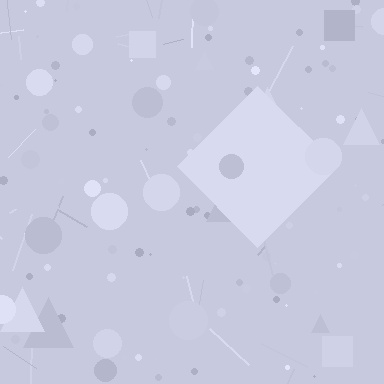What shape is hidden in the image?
A diamond is hidden in the image.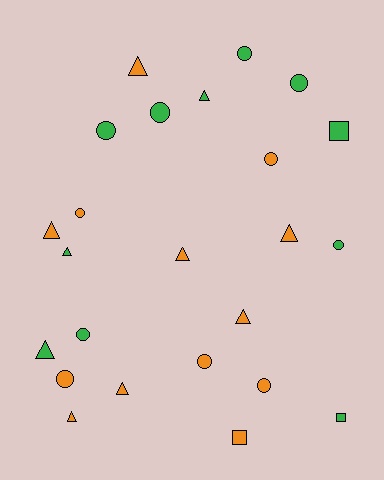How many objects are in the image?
There are 24 objects.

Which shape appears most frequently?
Circle, with 11 objects.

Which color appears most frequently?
Orange, with 13 objects.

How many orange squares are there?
There is 1 orange square.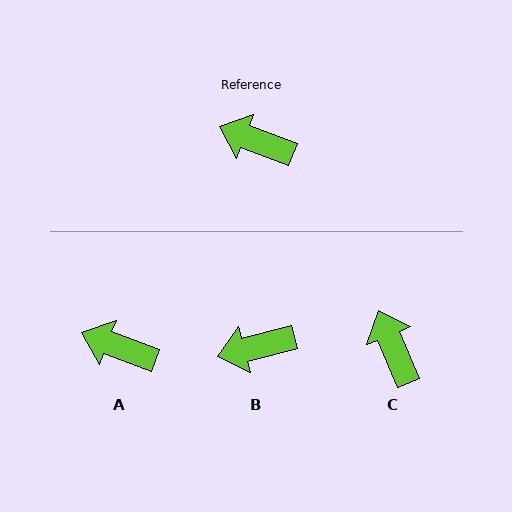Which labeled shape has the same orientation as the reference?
A.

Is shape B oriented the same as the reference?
No, it is off by about 36 degrees.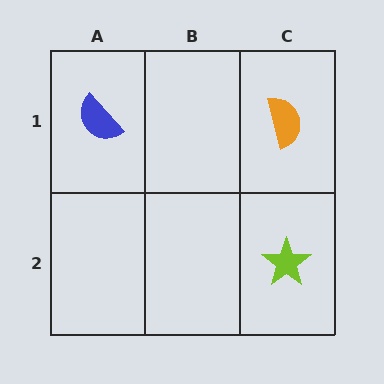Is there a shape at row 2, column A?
No, that cell is empty.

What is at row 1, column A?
A blue semicircle.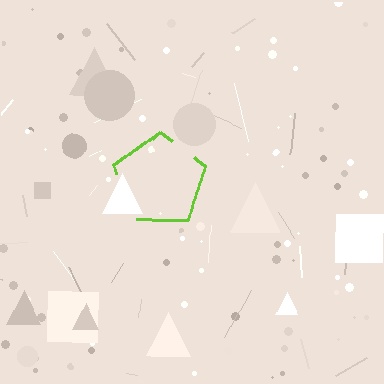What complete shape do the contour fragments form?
The contour fragments form a pentagon.